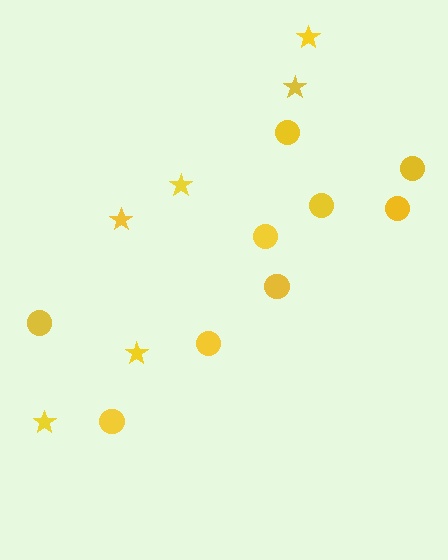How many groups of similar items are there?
There are 2 groups: one group of stars (6) and one group of circles (9).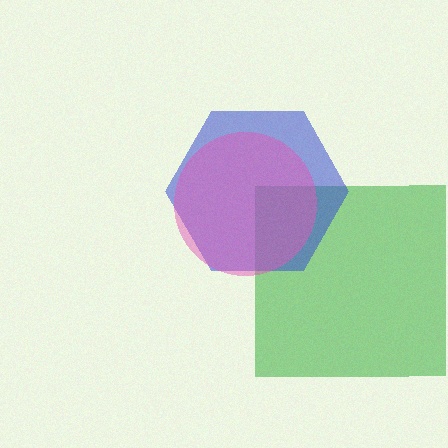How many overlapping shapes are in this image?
There are 3 overlapping shapes in the image.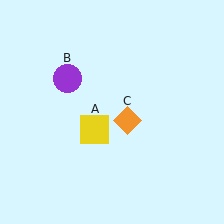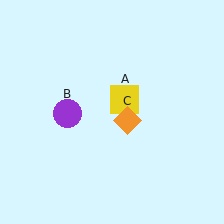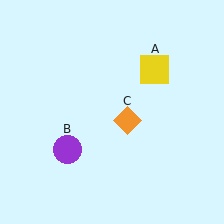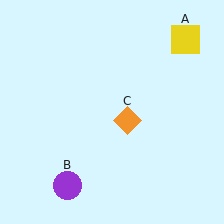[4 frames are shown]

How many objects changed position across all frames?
2 objects changed position: yellow square (object A), purple circle (object B).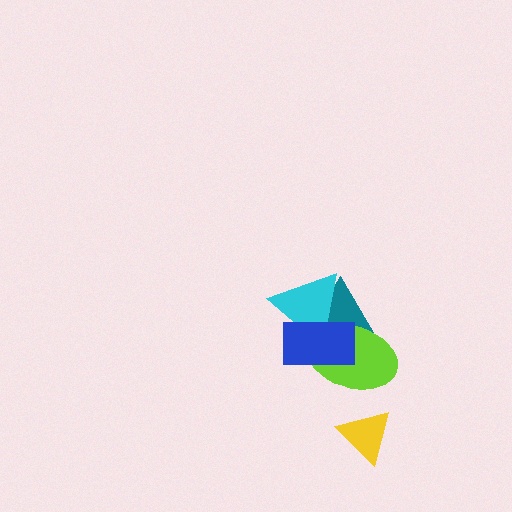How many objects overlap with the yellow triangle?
0 objects overlap with the yellow triangle.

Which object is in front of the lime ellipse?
The blue rectangle is in front of the lime ellipse.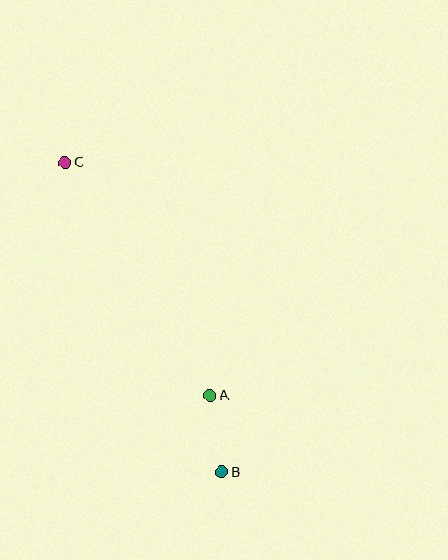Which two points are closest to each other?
Points A and B are closest to each other.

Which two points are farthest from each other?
Points B and C are farthest from each other.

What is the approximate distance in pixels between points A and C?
The distance between A and C is approximately 274 pixels.